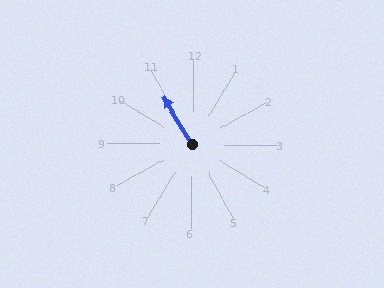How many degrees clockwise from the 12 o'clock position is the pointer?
Approximately 328 degrees.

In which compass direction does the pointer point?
Northwest.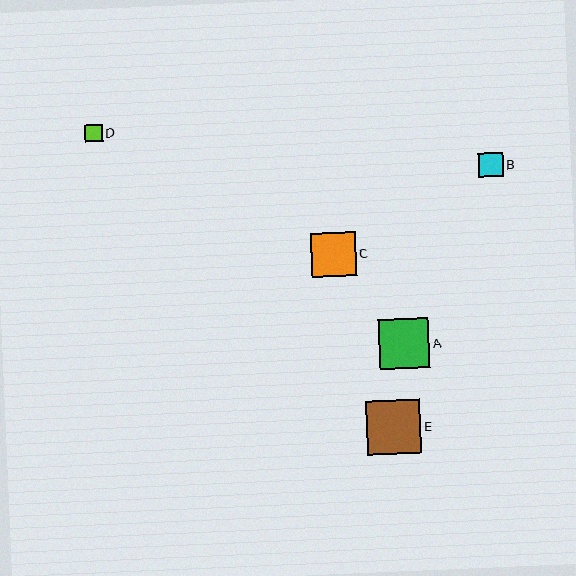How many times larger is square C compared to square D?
Square C is approximately 2.5 times the size of square D.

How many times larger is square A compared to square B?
Square A is approximately 2.1 times the size of square B.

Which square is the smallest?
Square D is the smallest with a size of approximately 18 pixels.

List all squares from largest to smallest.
From largest to smallest: E, A, C, B, D.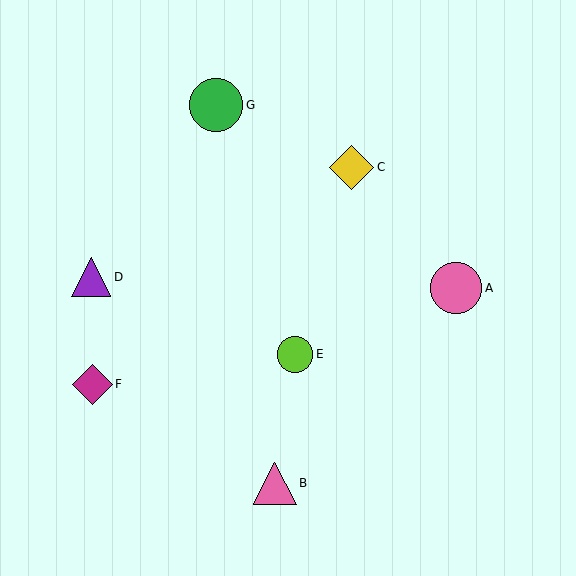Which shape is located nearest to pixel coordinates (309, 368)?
The lime circle (labeled E) at (295, 354) is nearest to that location.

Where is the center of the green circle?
The center of the green circle is at (216, 105).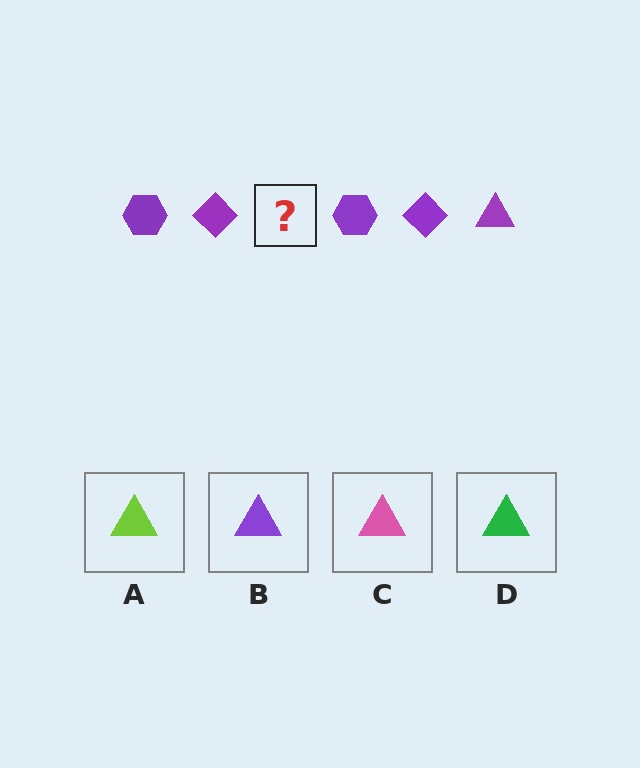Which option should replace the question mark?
Option B.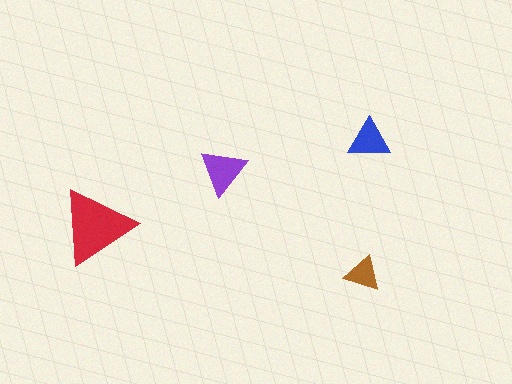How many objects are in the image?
There are 4 objects in the image.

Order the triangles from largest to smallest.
the red one, the purple one, the blue one, the brown one.